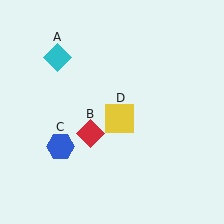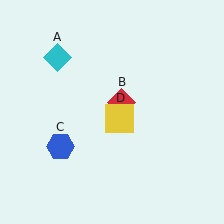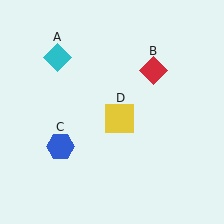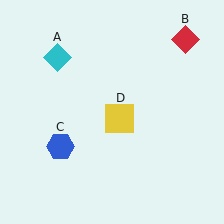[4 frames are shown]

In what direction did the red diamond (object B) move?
The red diamond (object B) moved up and to the right.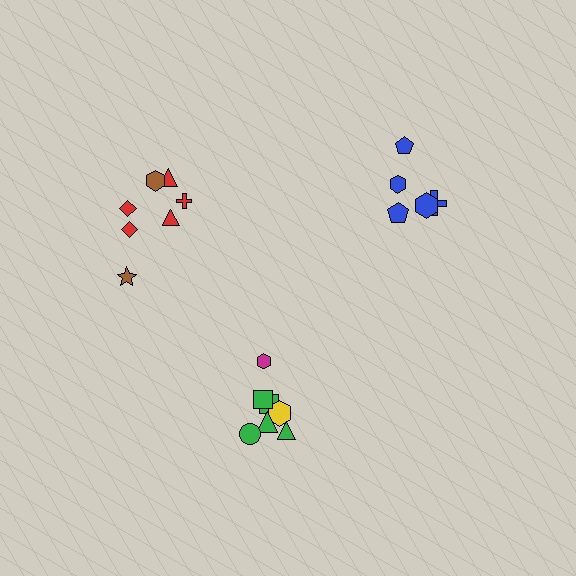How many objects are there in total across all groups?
There are 19 objects.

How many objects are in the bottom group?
There are 7 objects.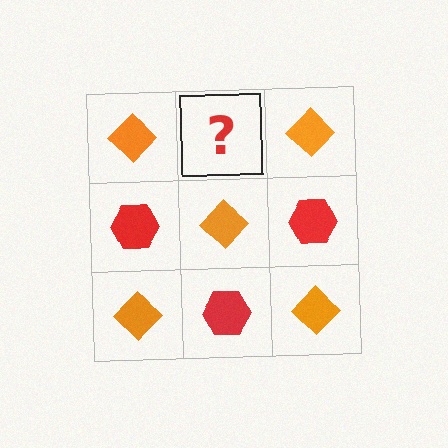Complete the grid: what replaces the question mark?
The question mark should be replaced with a red hexagon.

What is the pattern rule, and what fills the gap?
The rule is that it alternates orange diamond and red hexagon in a checkerboard pattern. The gap should be filled with a red hexagon.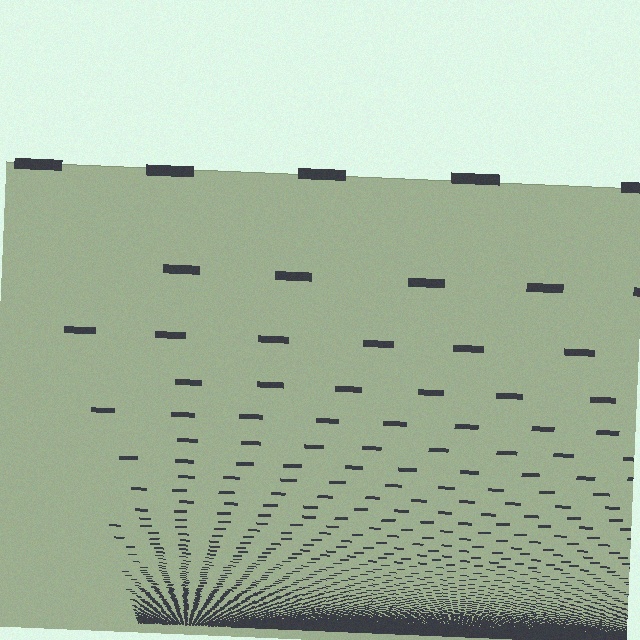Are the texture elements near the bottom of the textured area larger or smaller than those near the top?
Smaller. The gradient is inverted — elements near the bottom are smaller and denser.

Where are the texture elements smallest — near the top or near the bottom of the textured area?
Near the bottom.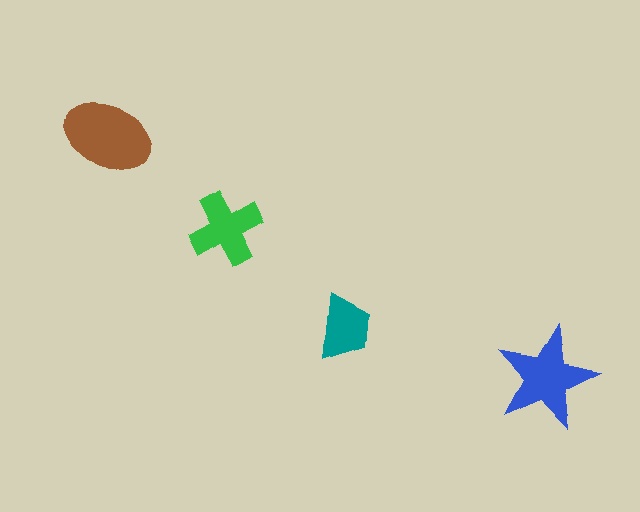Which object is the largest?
The brown ellipse.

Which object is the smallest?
The teal trapezoid.